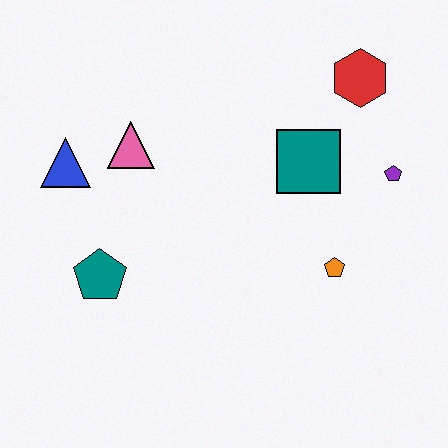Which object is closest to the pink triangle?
The blue triangle is closest to the pink triangle.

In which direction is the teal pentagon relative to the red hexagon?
The teal pentagon is to the left of the red hexagon.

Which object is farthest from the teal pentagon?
The red hexagon is farthest from the teal pentagon.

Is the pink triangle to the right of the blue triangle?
Yes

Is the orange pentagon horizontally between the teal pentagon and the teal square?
No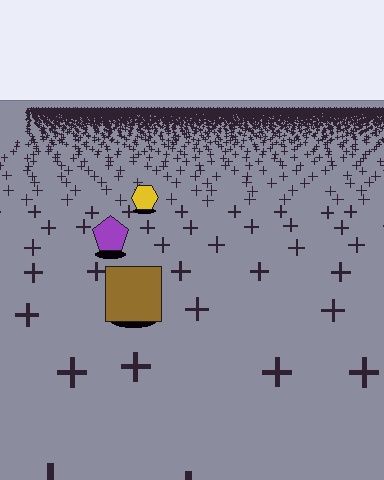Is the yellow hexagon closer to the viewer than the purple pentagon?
No. The purple pentagon is closer — you can tell from the texture gradient: the ground texture is coarser near it.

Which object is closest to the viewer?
The brown square is closest. The texture marks near it are larger and more spread out.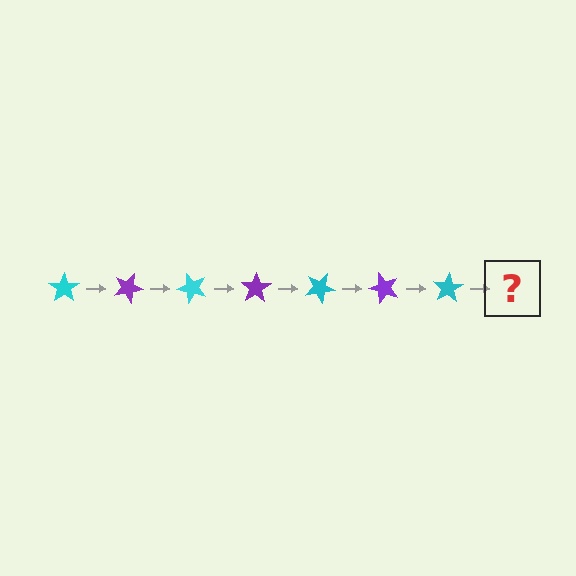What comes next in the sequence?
The next element should be a purple star, rotated 175 degrees from the start.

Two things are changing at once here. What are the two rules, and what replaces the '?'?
The two rules are that it rotates 25 degrees each step and the color cycles through cyan and purple. The '?' should be a purple star, rotated 175 degrees from the start.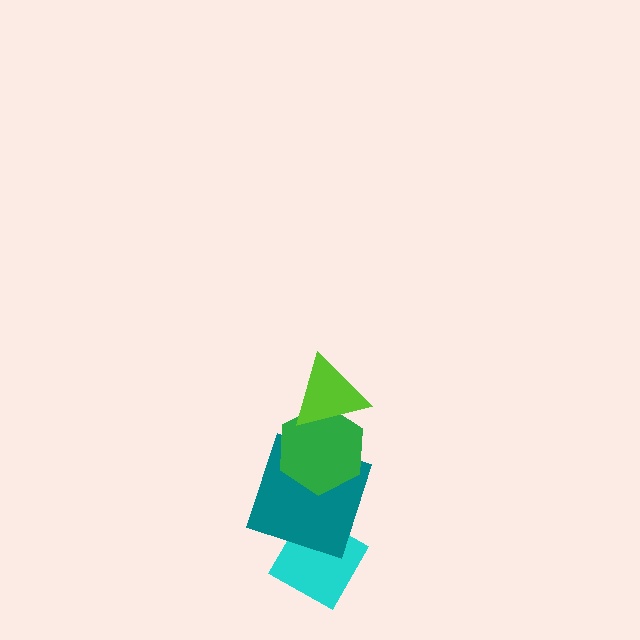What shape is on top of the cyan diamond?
The teal square is on top of the cyan diamond.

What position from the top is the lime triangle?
The lime triangle is 1st from the top.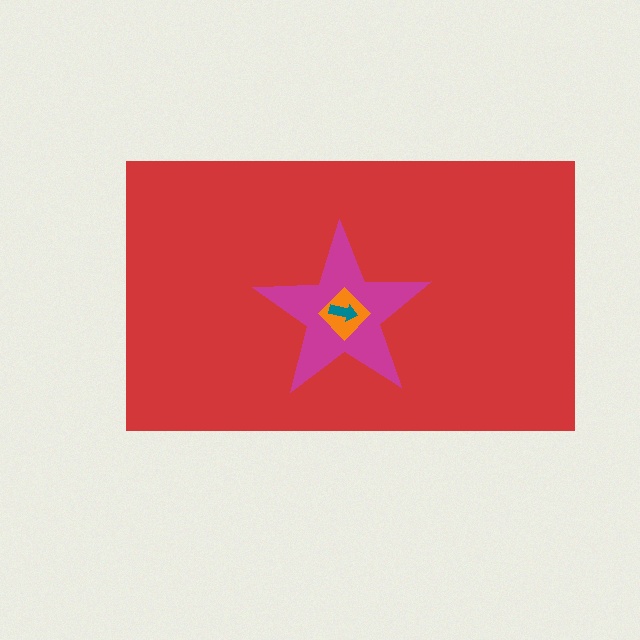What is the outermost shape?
The red rectangle.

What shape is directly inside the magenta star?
The orange diamond.